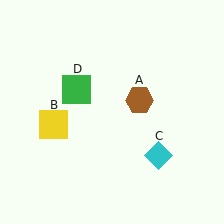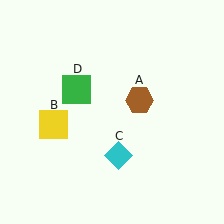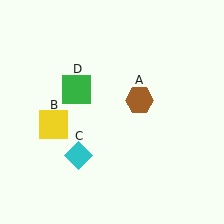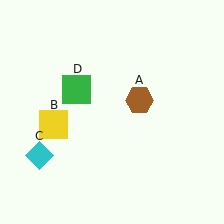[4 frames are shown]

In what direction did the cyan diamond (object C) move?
The cyan diamond (object C) moved left.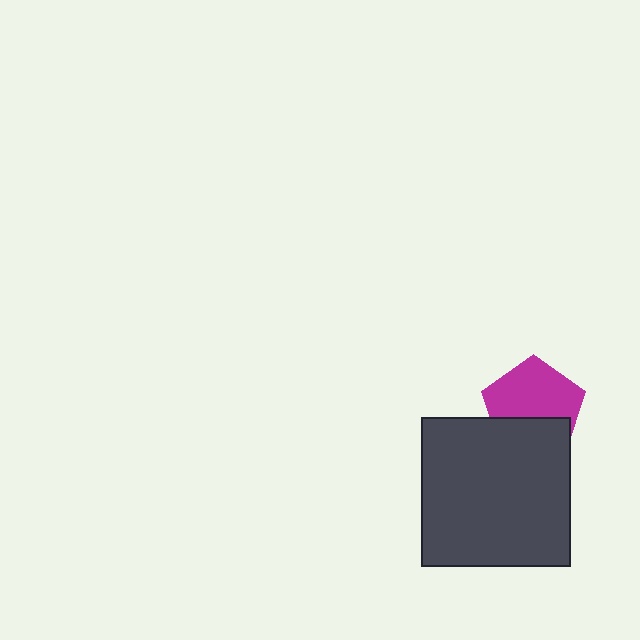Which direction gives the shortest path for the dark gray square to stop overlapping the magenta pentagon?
Moving down gives the shortest separation.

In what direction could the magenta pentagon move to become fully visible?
The magenta pentagon could move up. That would shift it out from behind the dark gray square entirely.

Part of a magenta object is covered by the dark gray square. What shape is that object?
It is a pentagon.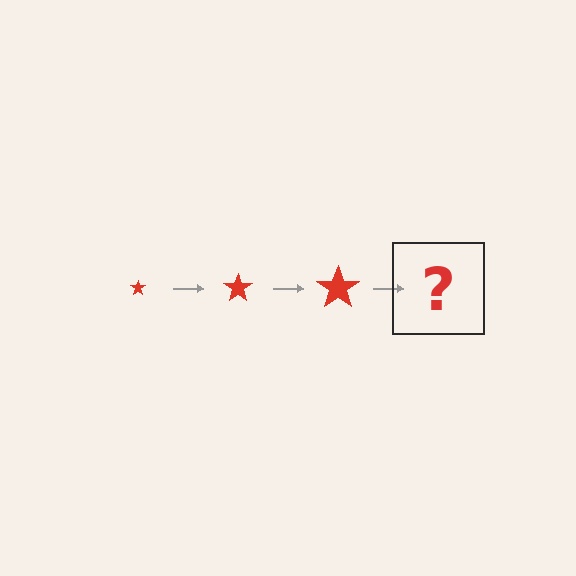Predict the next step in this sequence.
The next step is a red star, larger than the previous one.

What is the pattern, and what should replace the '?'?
The pattern is that the star gets progressively larger each step. The '?' should be a red star, larger than the previous one.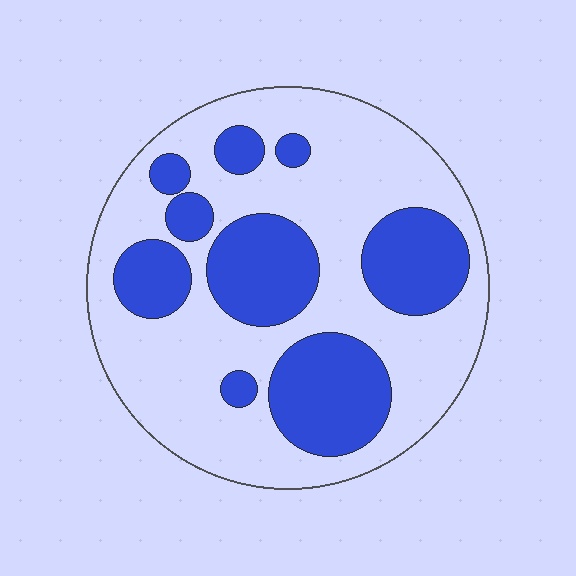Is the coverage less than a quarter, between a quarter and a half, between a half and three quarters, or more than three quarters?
Between a quarter and a half.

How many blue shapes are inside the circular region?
9.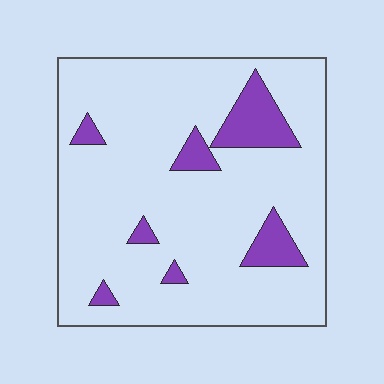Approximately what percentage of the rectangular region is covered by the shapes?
Approximately 15%.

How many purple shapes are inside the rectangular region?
7.